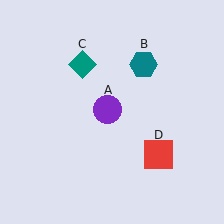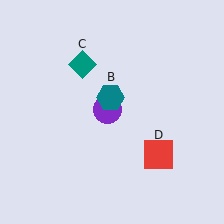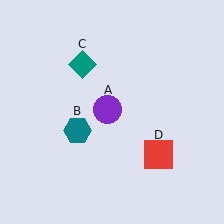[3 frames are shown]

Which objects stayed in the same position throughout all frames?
Purple circle (object A) and teal diamond (object C) and red square (object D) remained stationary.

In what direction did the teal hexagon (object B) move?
The teal hexagon (object B) moved down and to the left.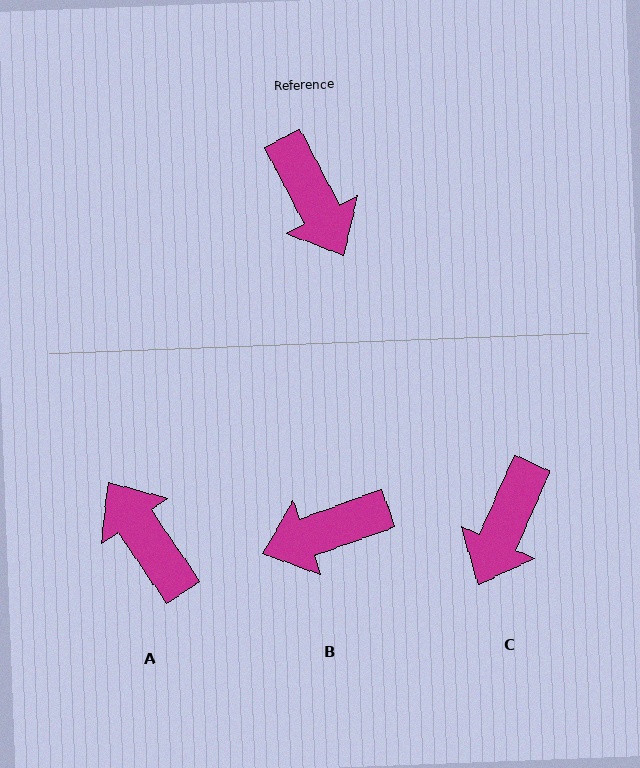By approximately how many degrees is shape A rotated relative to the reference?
Approximately 174 degrees clockwise.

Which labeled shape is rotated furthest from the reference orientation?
A, about 174 degrees away.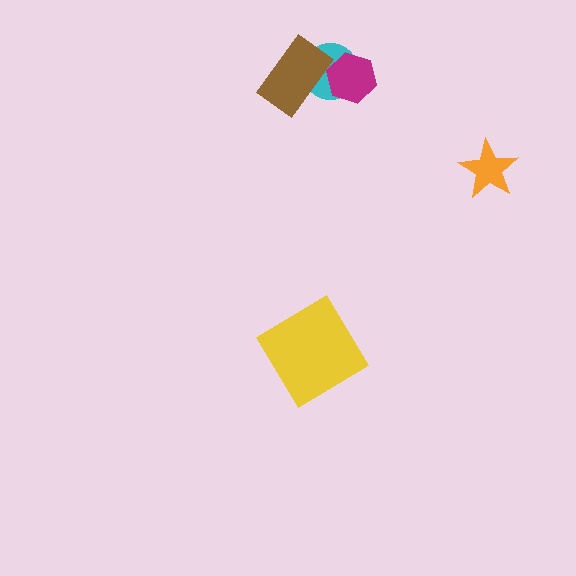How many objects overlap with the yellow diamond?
0 objects overlap with the yellow diamond.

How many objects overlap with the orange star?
0 objects overlap with the orange star.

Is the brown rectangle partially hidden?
No, no other shape covers it.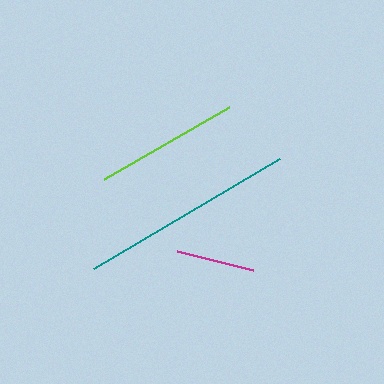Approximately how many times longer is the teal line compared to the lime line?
The teal line is approximately 1.5 times the length of the lime line.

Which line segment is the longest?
The teal line is the longest at approximately 216 pixels.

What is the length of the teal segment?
The teal segment is approximately 216 pixels long.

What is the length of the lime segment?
The lime segment is approximately 144 pixels long.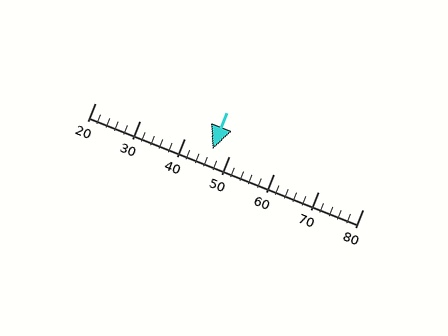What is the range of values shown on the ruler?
The ruler shows values from 20 to 80.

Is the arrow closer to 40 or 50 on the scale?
The arrow is closer to 50.